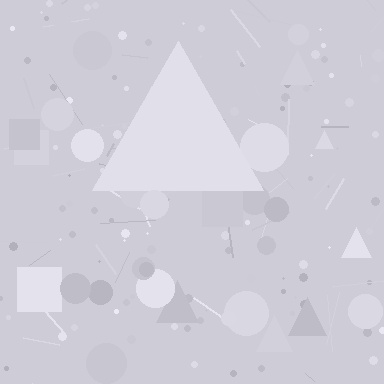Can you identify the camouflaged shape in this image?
The camouflaged shape is a triangle.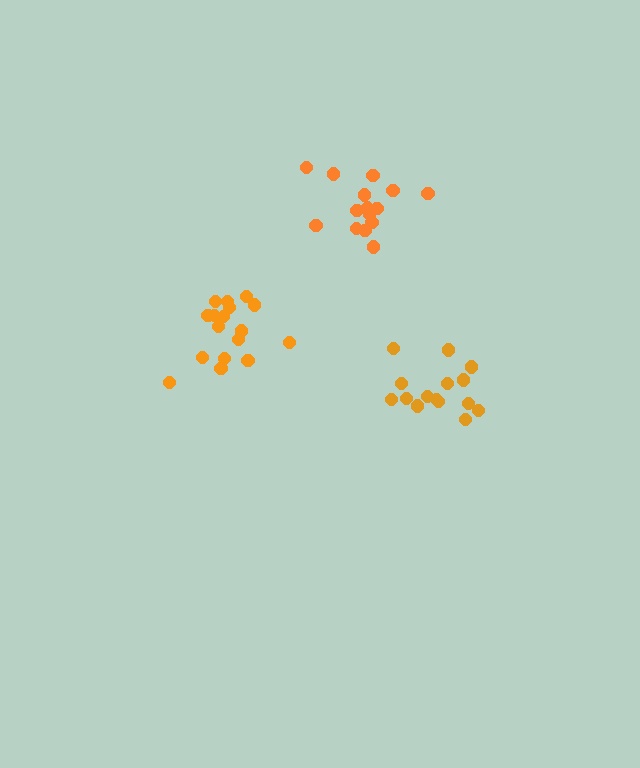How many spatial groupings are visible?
There are 3 spatial groupings.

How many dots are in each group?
Group 1: 17 dots, Group 2: 15 dots, Group 3: 15 dots (47 total).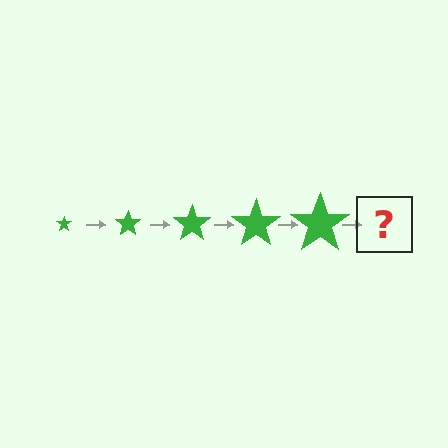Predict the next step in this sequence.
The next step is a green star, larger than the previous one.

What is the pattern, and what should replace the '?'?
The pattern is that the star gets progressively larger each step. The '?' should be a green star, larger than the previous one.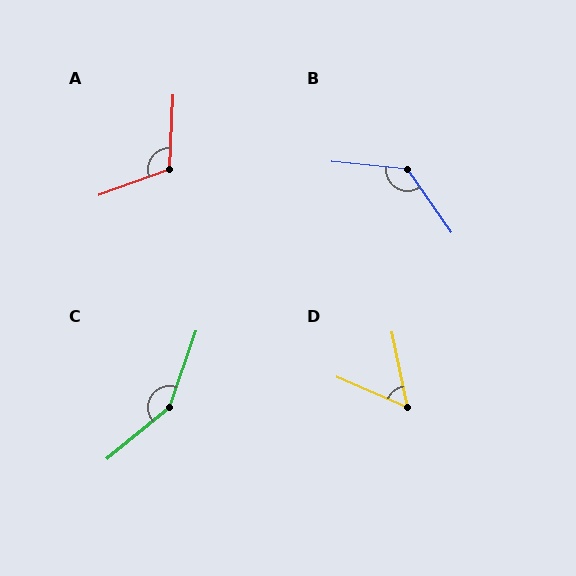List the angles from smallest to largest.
D (55°), A (112°), B (131°), C (149°).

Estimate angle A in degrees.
Approximately 112 degrees.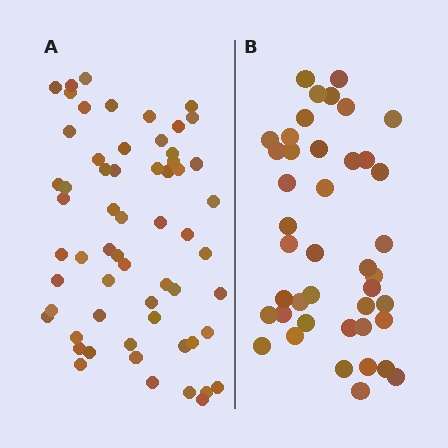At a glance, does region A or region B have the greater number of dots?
Region A (the left region) has more dots.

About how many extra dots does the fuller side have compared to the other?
Region A has approximately 20 more dots than region B.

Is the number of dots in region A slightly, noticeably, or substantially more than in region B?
Region A has noticeably more, but not dramatically so. The ratio is roughly 1.4 to 1.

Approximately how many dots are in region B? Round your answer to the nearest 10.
About 40 dots. (The exact count is 42, which rounds to 40.)